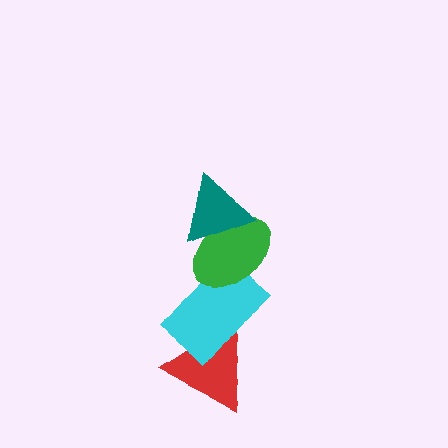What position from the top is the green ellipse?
The green ellipse is 2nd from the top.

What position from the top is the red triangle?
The red triangle is 4th from the top.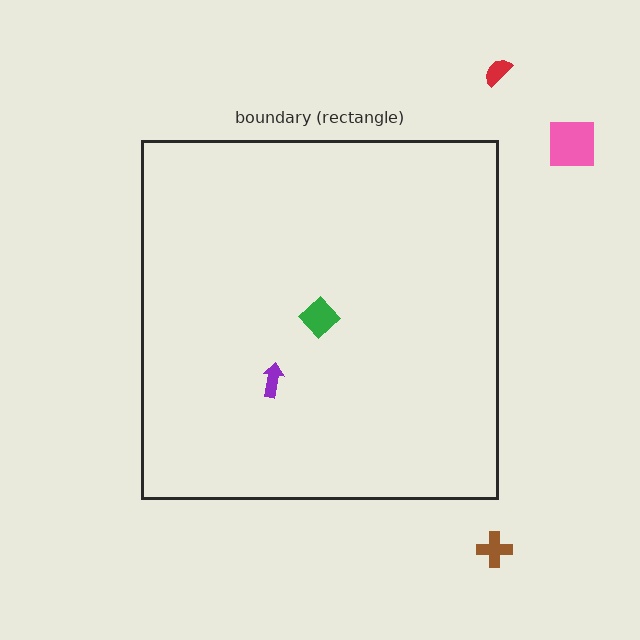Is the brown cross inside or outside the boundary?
Outside.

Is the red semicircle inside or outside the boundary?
Outside.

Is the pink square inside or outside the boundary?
Outside.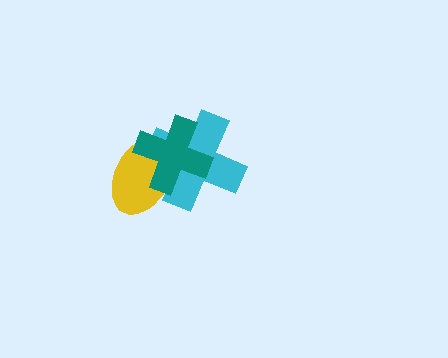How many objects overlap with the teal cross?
2 objects overlap with the teal cross.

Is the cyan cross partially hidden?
Yes, it is partially covered by another shape.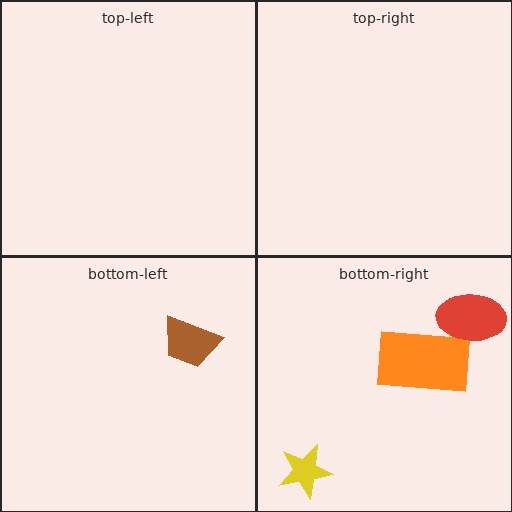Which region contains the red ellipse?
The bottom-right region.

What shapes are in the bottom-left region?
The brown trapezoid.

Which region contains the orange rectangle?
The bottom-right region.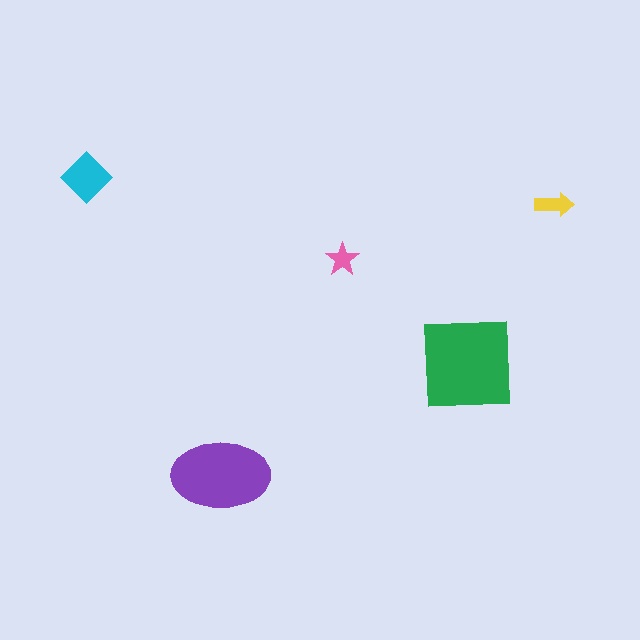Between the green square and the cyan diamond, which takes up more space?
The green square.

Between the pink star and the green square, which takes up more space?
The green square.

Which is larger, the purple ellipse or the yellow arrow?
The purple ellipse.